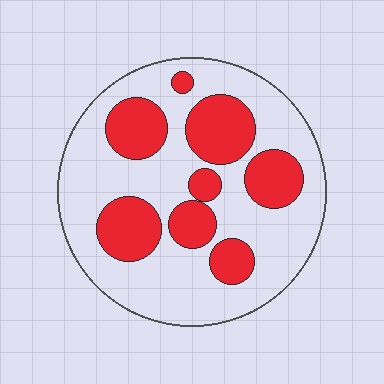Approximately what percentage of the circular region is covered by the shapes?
Approximately 30%.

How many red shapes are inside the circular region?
8.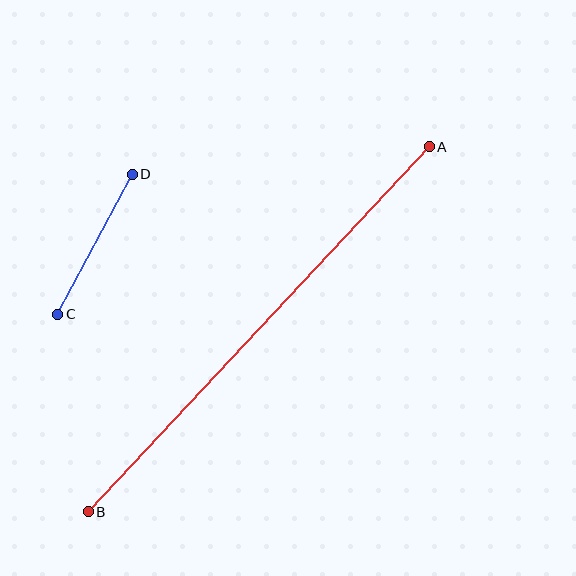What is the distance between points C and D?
The distance is approximately 159 pixels.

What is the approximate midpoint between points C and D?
The midpoint is at approximately (95, 244) pixels.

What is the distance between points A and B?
The distance is approximately 500 pixels.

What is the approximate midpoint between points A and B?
The midpoint is at approximately (259, 329) pixels.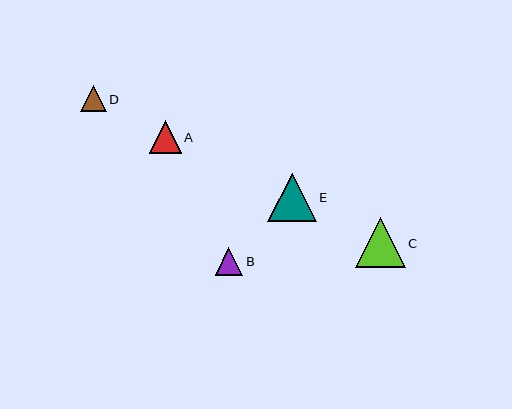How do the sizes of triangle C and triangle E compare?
Triangle C and triangle E are approximately the same size.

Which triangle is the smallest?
Triangle D is the smallest with a size of approximately 26 pixels.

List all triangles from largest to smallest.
From largest to smallest: C, E, A, B, D.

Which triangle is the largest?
Triangle C is the largest with a size of approximately 50 pixels.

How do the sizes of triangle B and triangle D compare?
Triangle B and triangle D are approximately the same size.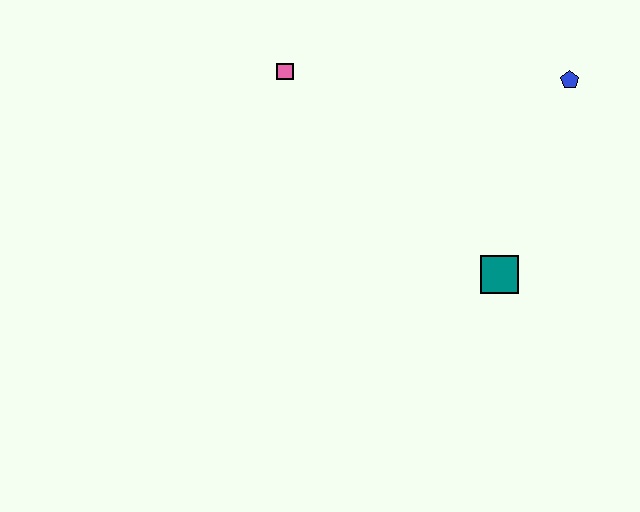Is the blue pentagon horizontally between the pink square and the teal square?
No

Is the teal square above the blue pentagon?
No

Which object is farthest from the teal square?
The pink square is farthest from the teal square.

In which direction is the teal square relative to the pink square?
The teal square is to the right of the pink square.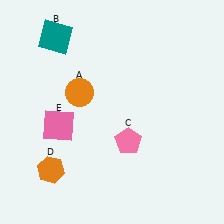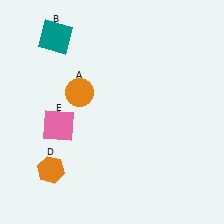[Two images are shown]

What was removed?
The pink pentagon (C) was removed in Image 2.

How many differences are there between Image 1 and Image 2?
There is 1 difference between the two images.